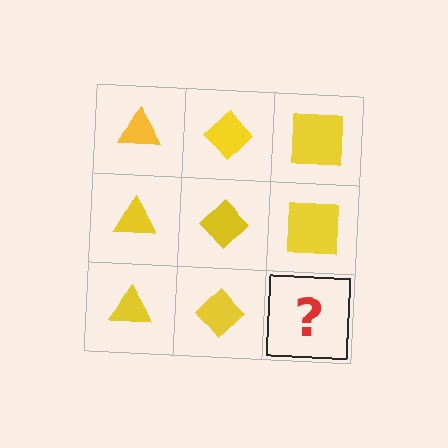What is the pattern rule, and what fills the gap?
The rule is that each column has a consistent shape. The gap should be filled with a yellow square.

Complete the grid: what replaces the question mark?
The question mark should be replaced with a yellow square.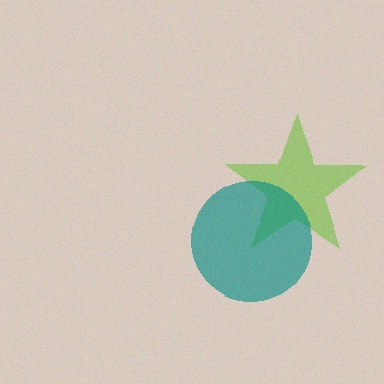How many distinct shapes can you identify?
There are 2 distinct shapes: a lime star, a teal circle.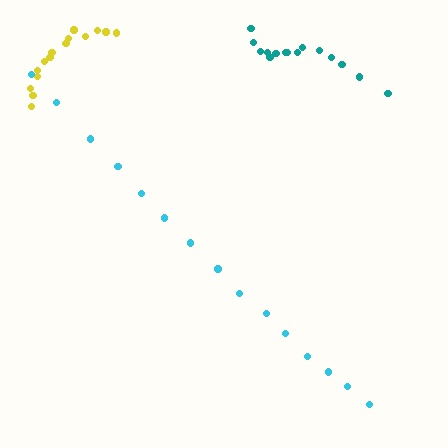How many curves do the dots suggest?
There are 3 distinct paths.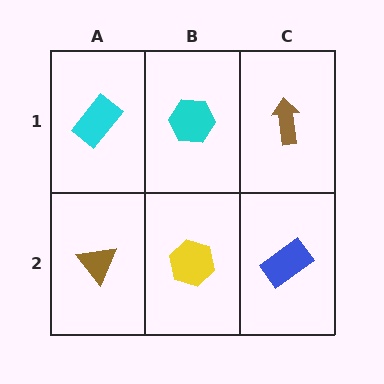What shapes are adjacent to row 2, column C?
A brown arrow (row 1, column C), a yellow hexagon (row 2, column B).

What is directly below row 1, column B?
A yellow hexagon.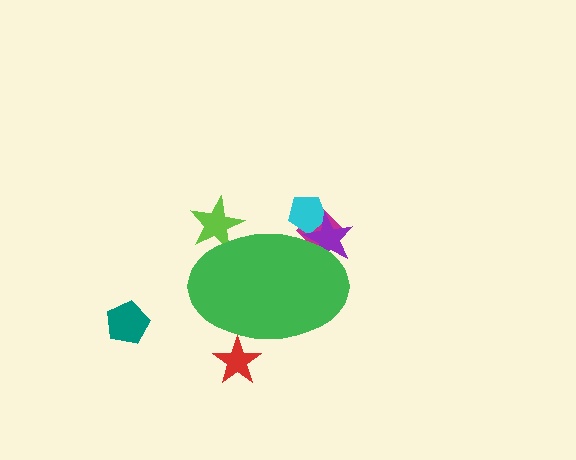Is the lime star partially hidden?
Yes, the lime star is partially hidden behind the green ellipse.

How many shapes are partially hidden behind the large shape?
5 shapes are partially hidden.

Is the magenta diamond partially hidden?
Yes, the magenta diamond is partially hidden behind the green ellipse.